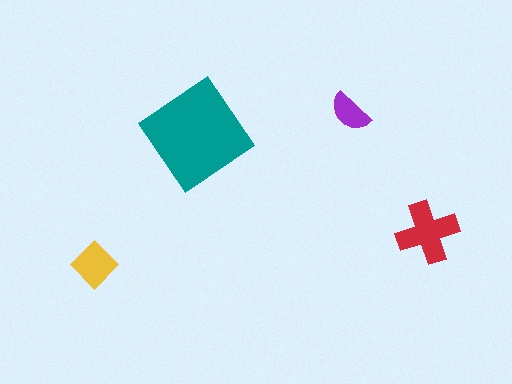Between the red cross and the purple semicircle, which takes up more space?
The red cross.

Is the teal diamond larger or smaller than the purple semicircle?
Larger.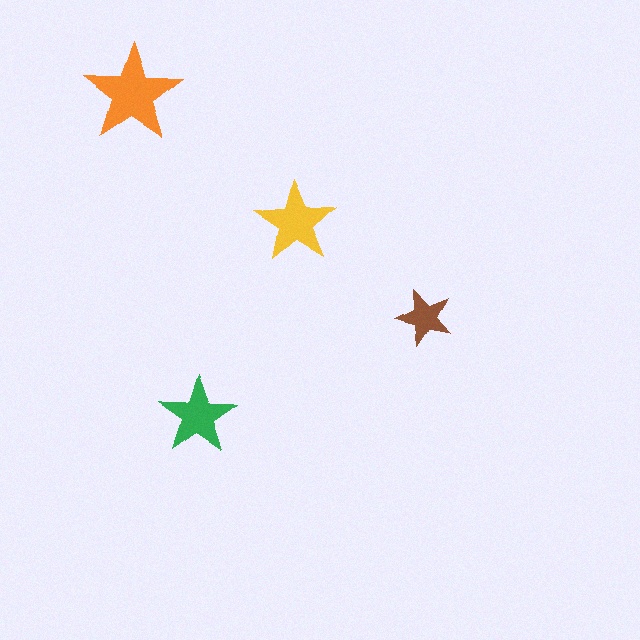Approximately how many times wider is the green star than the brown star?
About 1.5 times wider.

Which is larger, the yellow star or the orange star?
The orange one.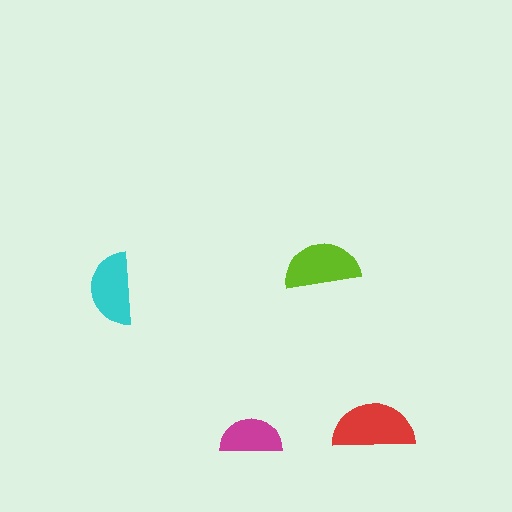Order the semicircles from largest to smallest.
the red one, the lime one, the cyan one, the magenta one.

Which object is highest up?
The lime semicircle is topmost.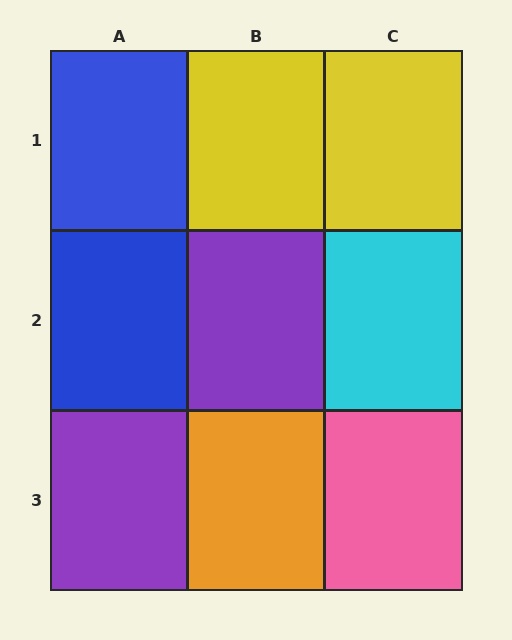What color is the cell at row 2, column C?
Cyan.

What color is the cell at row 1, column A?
Blue.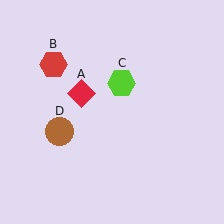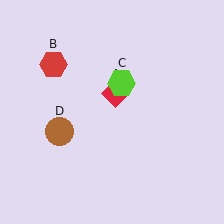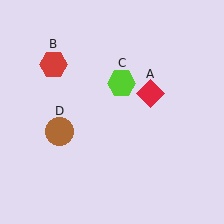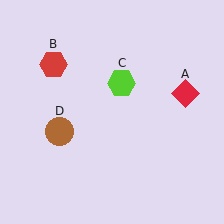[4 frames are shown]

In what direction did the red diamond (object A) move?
The red diamond (object A) moved right.